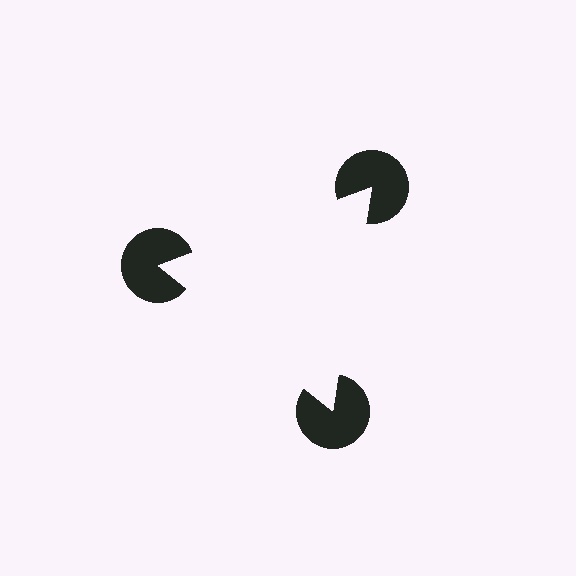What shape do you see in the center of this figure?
An illusory triangle — its edges are inferred from the aligned wedge cuts in the pac-man discs, not physically drawn.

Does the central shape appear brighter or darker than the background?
It typically appears slightly brighter than the background, even though no actual brightness change is drawn.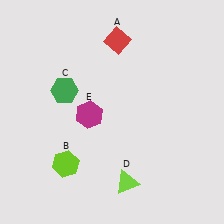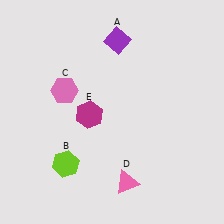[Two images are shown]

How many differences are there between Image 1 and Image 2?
There are 3 differences between the two images.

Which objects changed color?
A changed from red to purple. C changed from green to pink. D changed from lime to pink.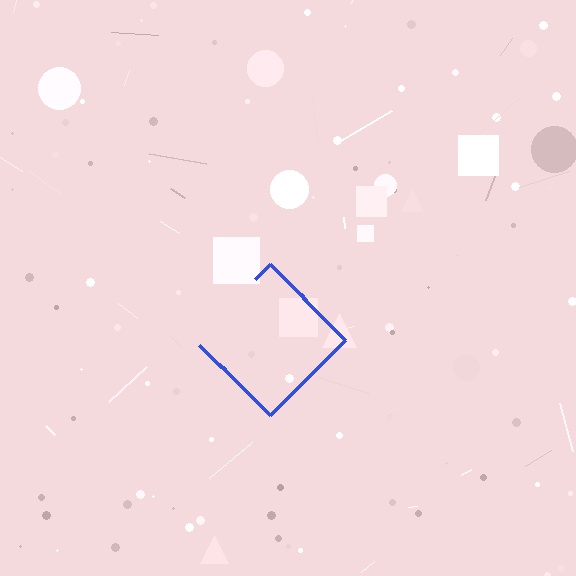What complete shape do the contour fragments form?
The contour fragments form a diamond.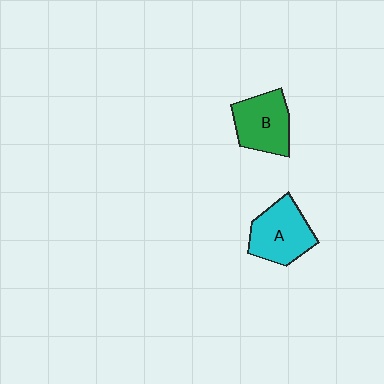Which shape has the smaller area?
Shape B (green).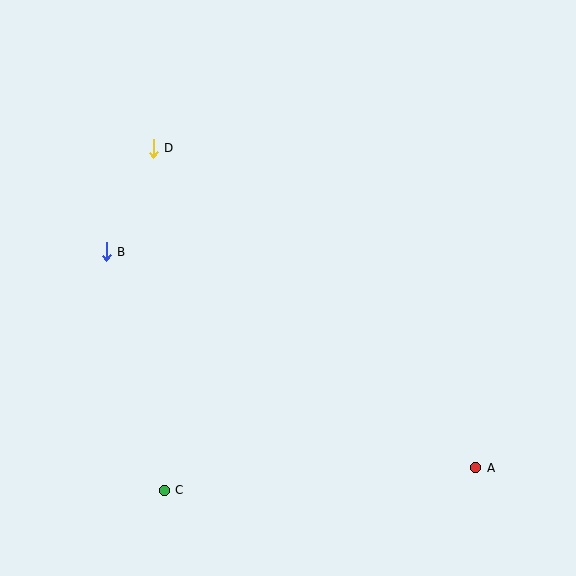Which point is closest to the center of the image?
Point B at (106, 252) is closest to the center.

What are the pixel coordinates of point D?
Point D is at (153, 148).